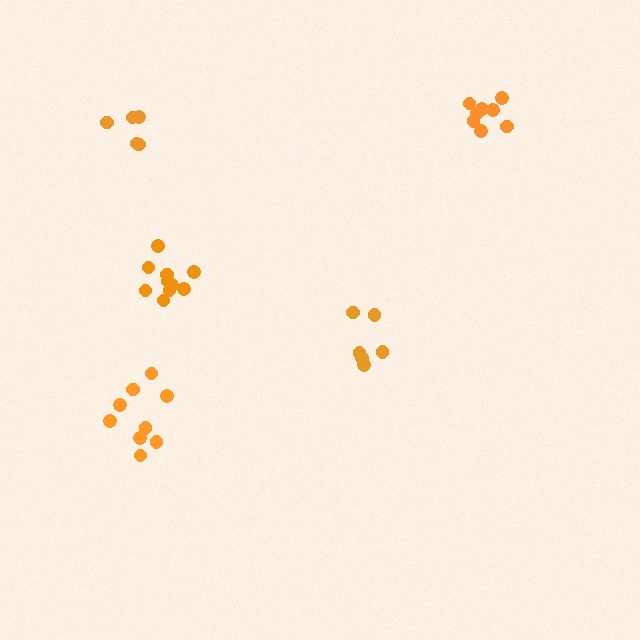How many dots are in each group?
Group 1: 10 dots, Group 2: 6 dots, Group 3: 8 dots, Group 4: 5 dots, Group 5: 9 dots (38 total).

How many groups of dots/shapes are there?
There are 5 groups.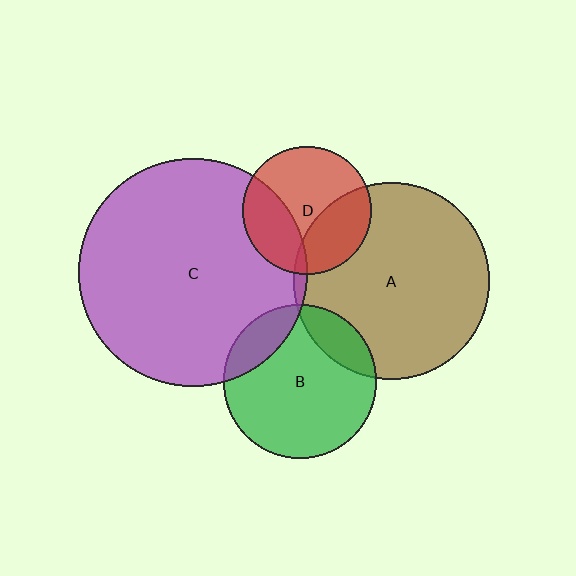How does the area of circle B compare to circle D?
Approximately 1.4 times.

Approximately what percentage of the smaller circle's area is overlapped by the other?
Approximately 15%.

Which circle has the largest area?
Circle C (purple).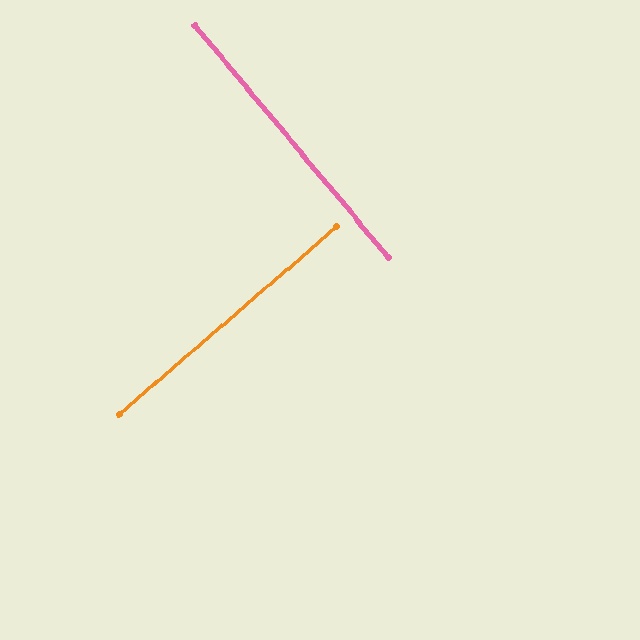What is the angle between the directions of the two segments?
Approximately 89 degrees.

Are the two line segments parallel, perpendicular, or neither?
Perpendicular — they meet at approximately 89°.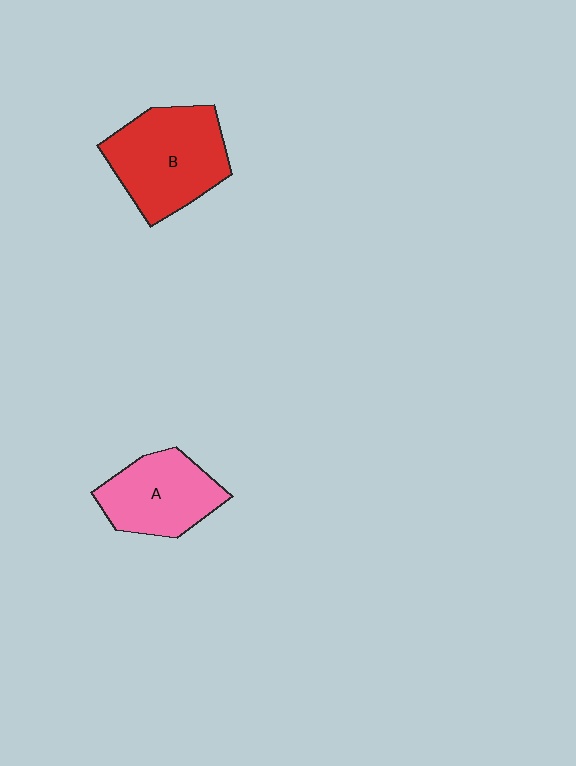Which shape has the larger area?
Shape B (red).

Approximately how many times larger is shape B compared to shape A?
Approximately 1.3 times.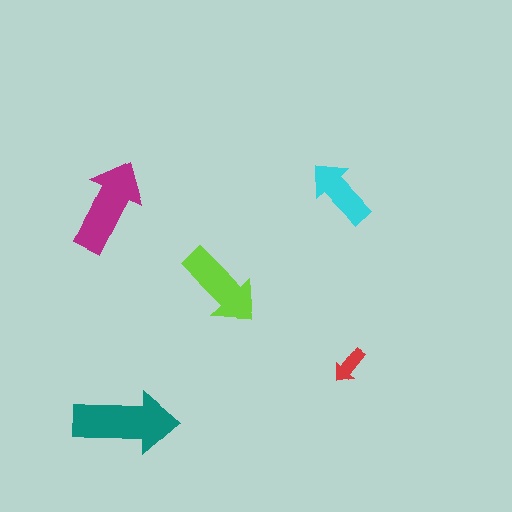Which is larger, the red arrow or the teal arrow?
The teal one.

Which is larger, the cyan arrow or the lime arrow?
The lime one.